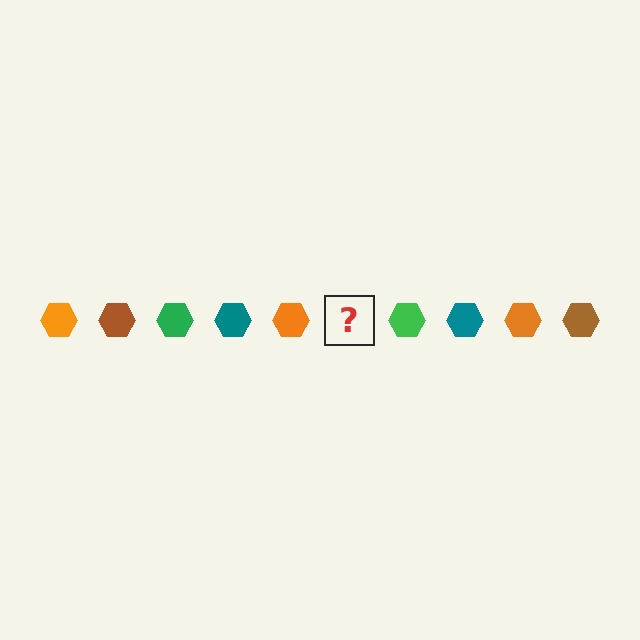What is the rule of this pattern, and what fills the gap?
The rule is that the pattern cycles through orange, brown, green, teal hexagons. The gap should be filled with a brown hexagon.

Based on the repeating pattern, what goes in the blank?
The blank should be a brown hexagon.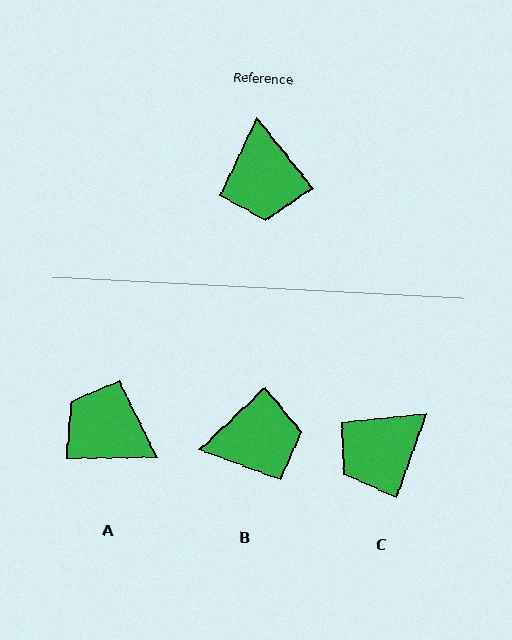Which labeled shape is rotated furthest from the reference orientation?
A, about 128 degrees away.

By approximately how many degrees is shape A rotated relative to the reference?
Approximately 128 degrees clockwise.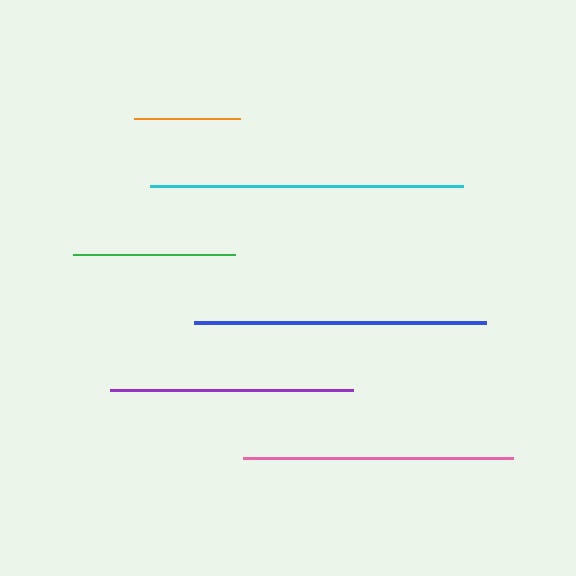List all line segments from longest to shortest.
From longest to shortest: cyan, blue, pink, purple, green, orange.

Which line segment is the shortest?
The orange line is the shortest at approximately 106 pixels.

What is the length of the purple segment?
The purple segment is approximately 243 pixels long.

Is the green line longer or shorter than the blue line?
The blue line is longer than the green line.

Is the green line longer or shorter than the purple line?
The purple line is longer than the green line.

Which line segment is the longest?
The cyan line is the longest at approximately 314 pixels.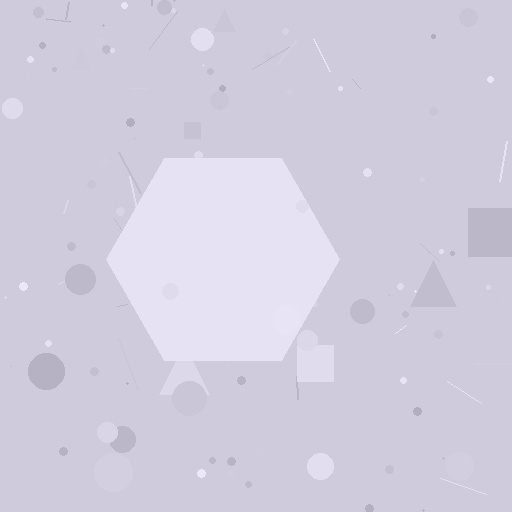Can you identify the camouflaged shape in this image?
The camouflaged shape is a hexagon.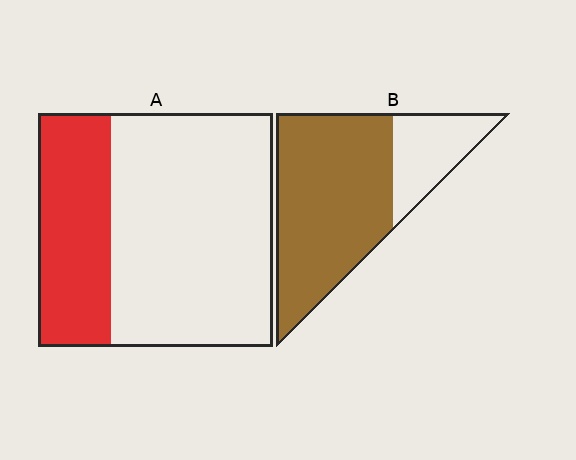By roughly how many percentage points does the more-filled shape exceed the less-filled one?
By roughly 45 percentage points (B over A).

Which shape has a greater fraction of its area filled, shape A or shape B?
Shape B.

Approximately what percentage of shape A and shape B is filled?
A is approximately 30% and B is approximately 75%.